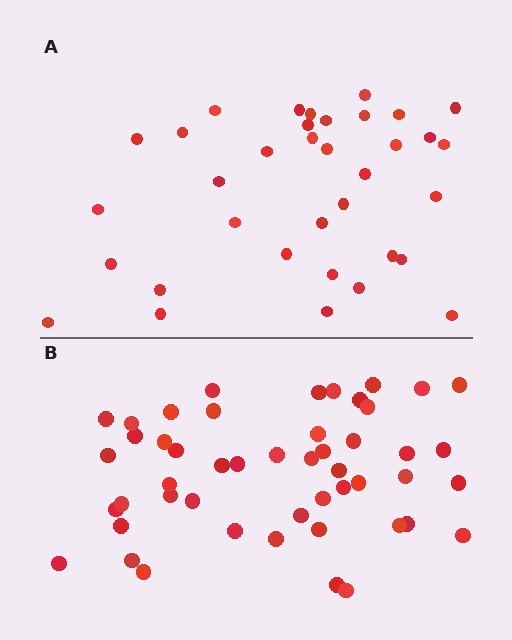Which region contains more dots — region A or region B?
Region B (the bottom region) has more dots.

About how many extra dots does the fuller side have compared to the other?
Region B has approximately 15 more dots than region A.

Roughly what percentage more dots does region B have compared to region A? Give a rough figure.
About 40% more.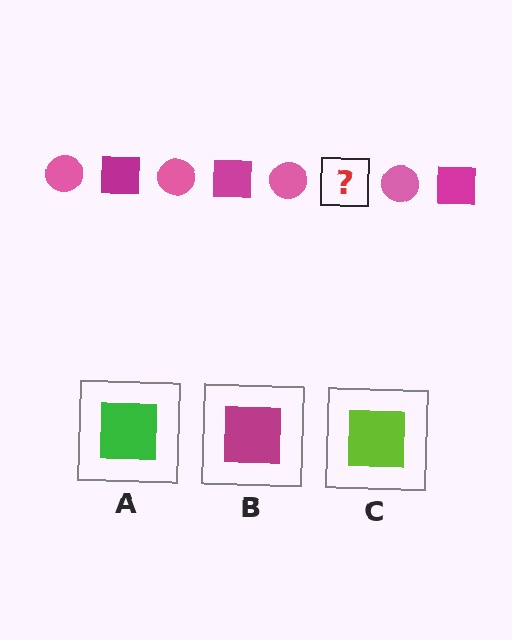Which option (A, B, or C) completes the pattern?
B.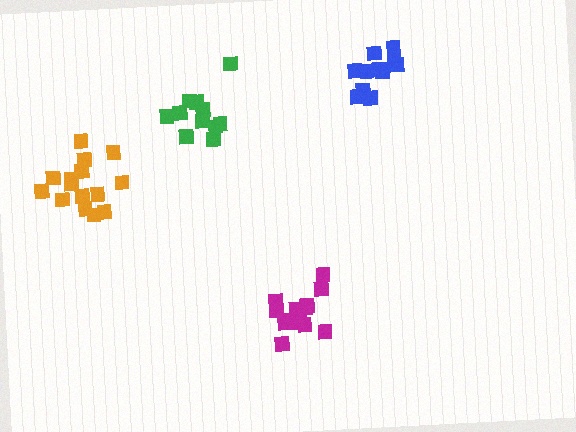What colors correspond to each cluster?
The clusters are colored: blue, magenta, green, orange.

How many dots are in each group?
Group 1: 12 dots, Group 2: 14 dots, Group 3: 11 dots, Group 4: 16 dots (53 total).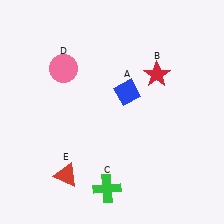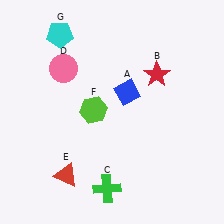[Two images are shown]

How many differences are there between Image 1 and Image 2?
There are 2 differences between the two images.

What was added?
A lime hexagon (F), a cyan pentagon (G) were added in Image 2.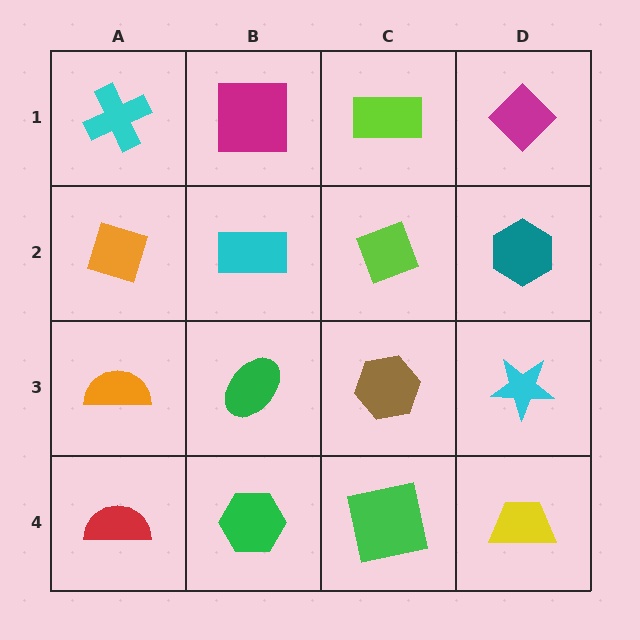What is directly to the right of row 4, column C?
A yellow trapezoid.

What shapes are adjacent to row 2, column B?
A magenta square (row 1, column B), a green ellipse (row 3, column B), an orange diamond (row 2, column A), a lime diamond (row 2, column C).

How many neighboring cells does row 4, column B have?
3.